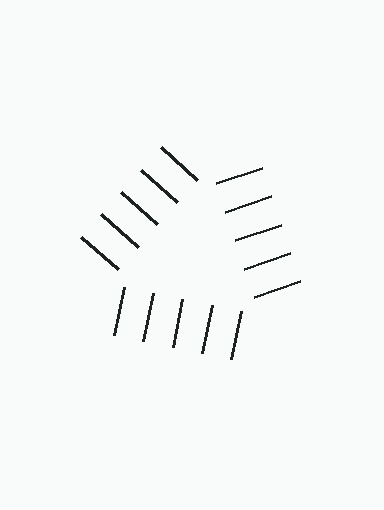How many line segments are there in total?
15 — 5 along each of the 3 edges.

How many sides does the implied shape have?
3 sides — the line-ends trace a triangle.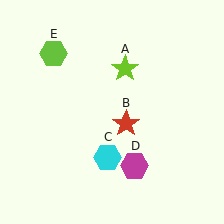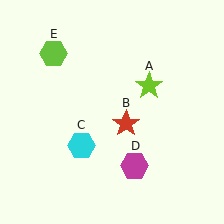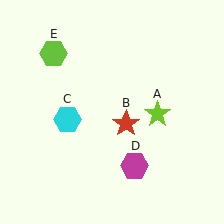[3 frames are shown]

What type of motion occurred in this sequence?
The lime star (object A), cyan hexagon (object C) rotated clockwise around the center of the scene.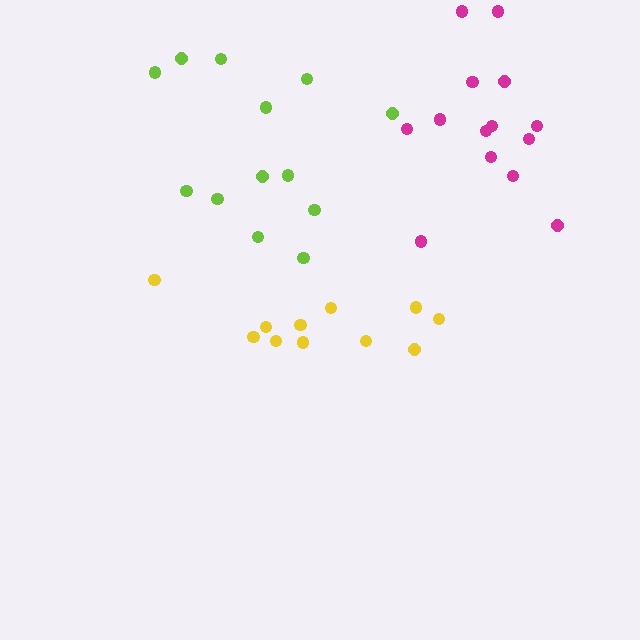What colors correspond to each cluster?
The clusters are colored: lime, magenta, yellow.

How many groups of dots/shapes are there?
There are 3 groups.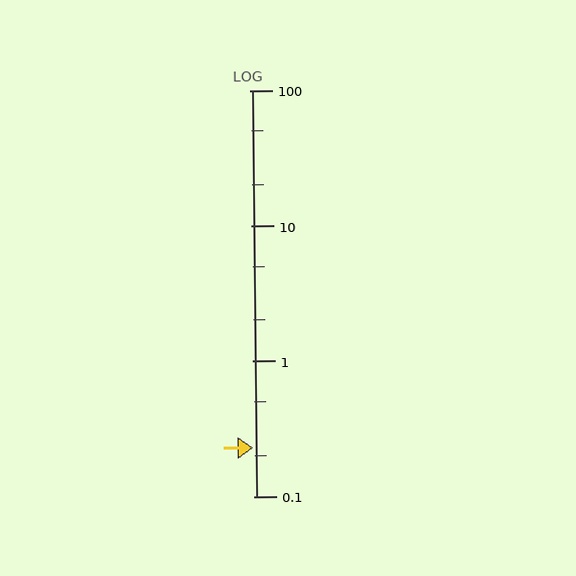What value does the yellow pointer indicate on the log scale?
The pointer indicates approximately 0.23.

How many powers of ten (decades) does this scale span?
The scale spans 3 decades, from 0.1 to 100.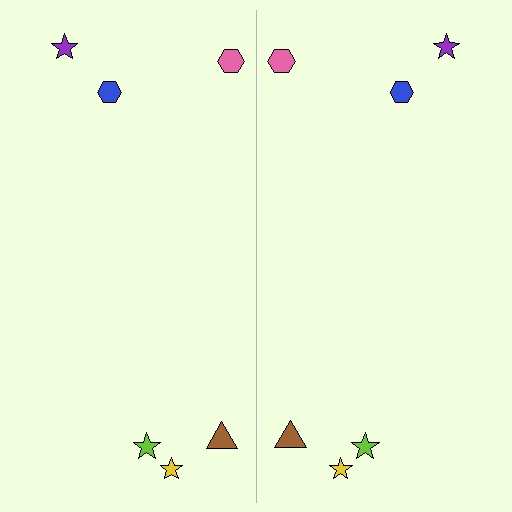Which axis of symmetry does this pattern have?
The pattern has a vertical axis of symmetry running through the center of the image.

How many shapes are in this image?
There are 12 shapes in this image.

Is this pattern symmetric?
Yes, this pattern has bilateral (reflection) symmetry.